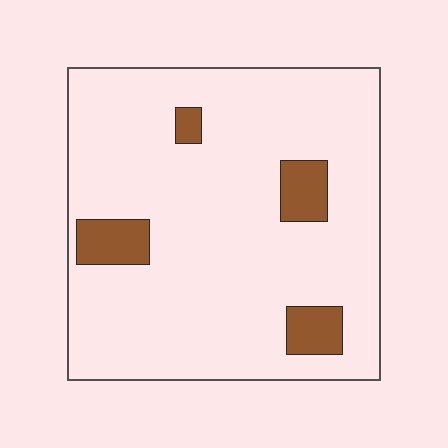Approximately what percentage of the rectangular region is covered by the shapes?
Approximately 10%.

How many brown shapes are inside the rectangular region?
4.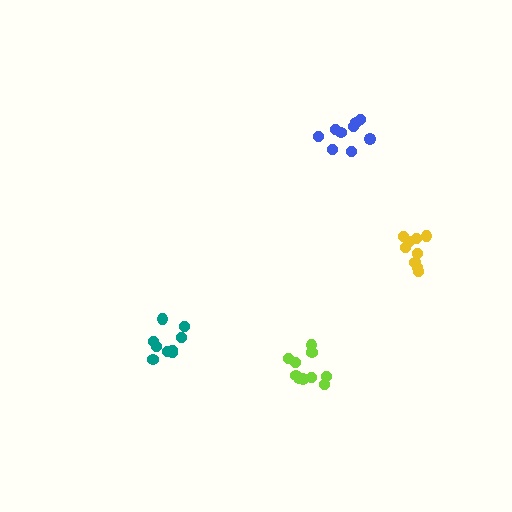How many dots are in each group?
Group 1: 9 dots, Group 2: 10 dots, Group 3: 9 dots, Group 4: 9 dots (37 total).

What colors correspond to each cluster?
The clusters are colored: blue, lime, yellow, teal.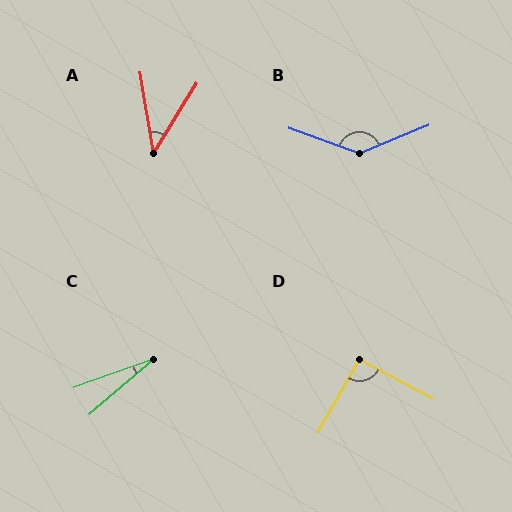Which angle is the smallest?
C, at approximately 21 degrees.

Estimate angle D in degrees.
Approximately 91 degrees.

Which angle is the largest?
B, at approximately 137 degrees.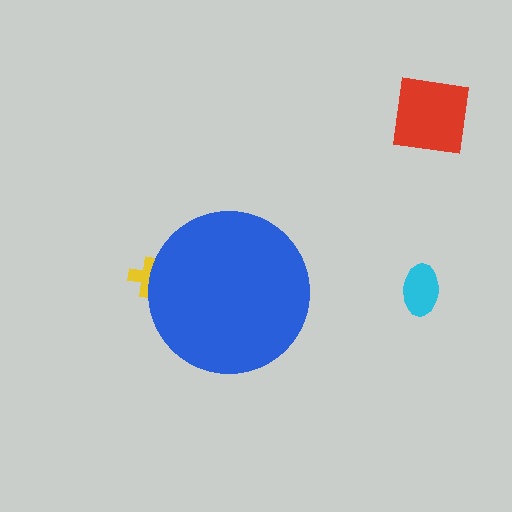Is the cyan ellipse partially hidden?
No, the cyan ellipse is fully visible.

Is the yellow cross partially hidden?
Yes, the yellow cross is partially hidden behind the blue circle.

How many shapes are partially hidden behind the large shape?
1 shape is partially hidden.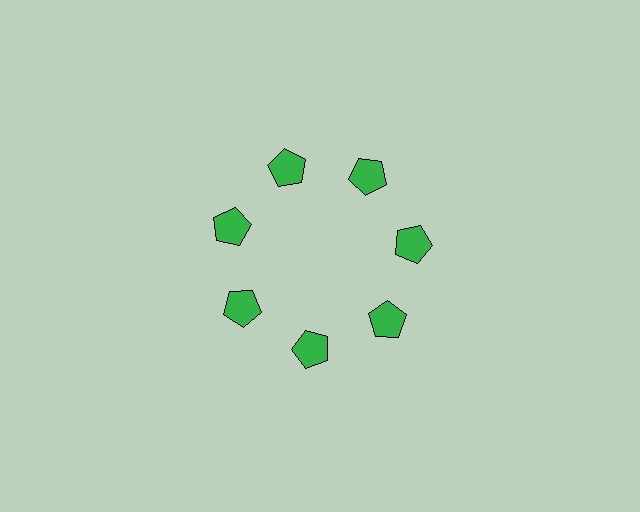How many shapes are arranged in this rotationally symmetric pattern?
There are 7 shapes, arranged in 7 groups of 1.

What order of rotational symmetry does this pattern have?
This pattern has 7-fold rotational symmetry.